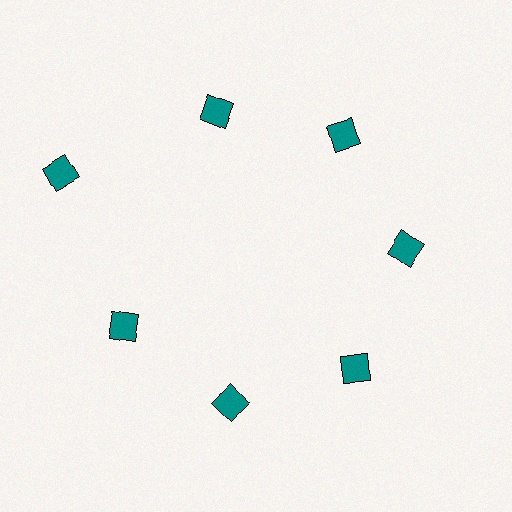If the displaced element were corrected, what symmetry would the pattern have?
It would have 7-fold rotational symmetry — the pattern would map onto itself every 51 degrees.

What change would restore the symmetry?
The symmetry would be restored by moving it inward, back onto the ring so that all 7 diamonds sit at equal angles and equal distance from the center.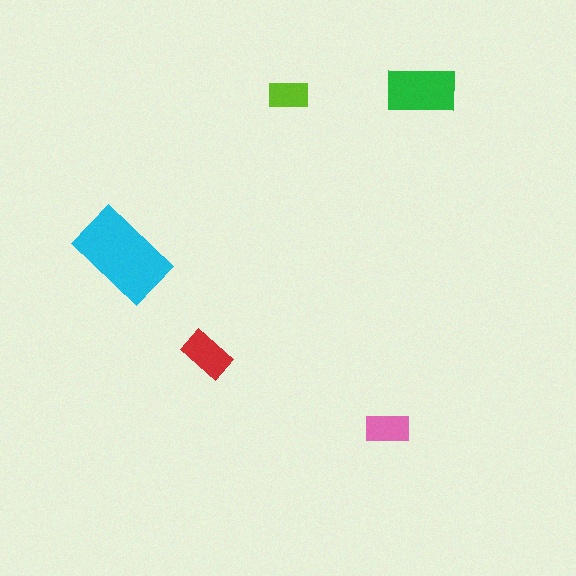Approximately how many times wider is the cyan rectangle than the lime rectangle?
About 2.5 times wider.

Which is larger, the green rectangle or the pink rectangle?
The green one.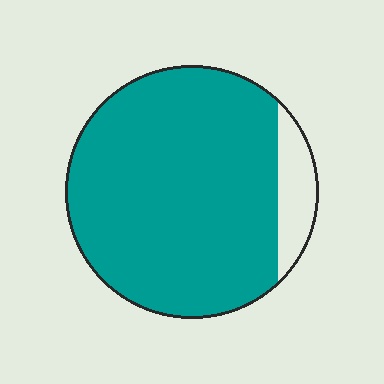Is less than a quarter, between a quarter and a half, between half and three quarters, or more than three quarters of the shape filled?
More than three quarters.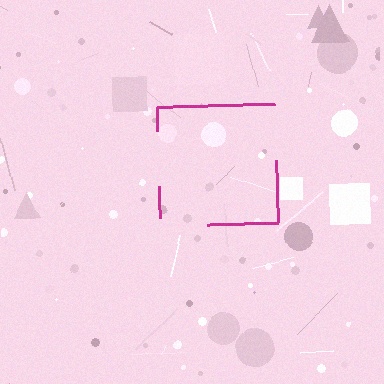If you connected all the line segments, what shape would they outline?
They would outline a square.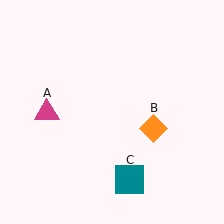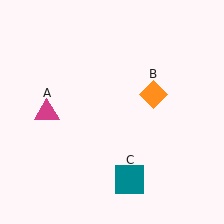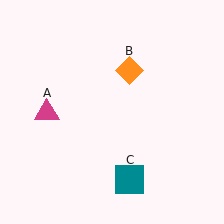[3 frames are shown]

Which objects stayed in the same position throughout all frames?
Magenta triangle (object A) and teal square (object C) remained stationary.